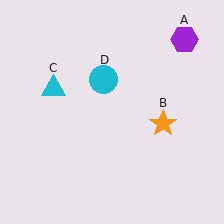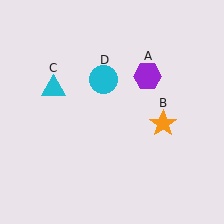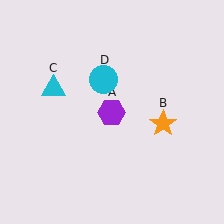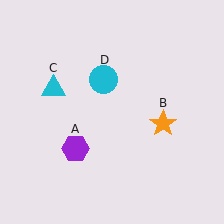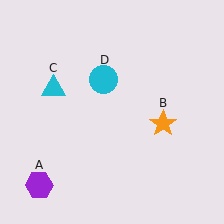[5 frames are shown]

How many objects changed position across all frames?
1 object changed position: purple hexagon (object A).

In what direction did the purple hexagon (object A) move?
The purple hexagon (object A) moved down and to the left.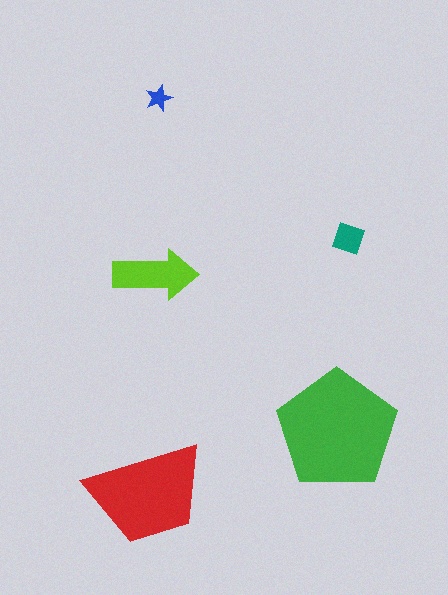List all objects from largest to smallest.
The green pentagon, the red trapezoid, the lime arrow, the teal square, the blue star.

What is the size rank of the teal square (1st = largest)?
4th.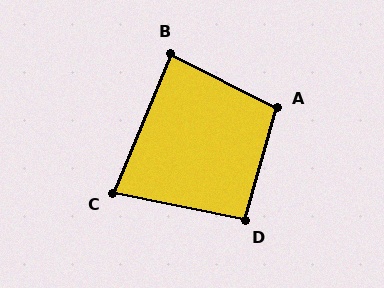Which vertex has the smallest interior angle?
C, at approximately 79 degrees.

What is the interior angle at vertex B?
Approximately 85 degrees (approximately right).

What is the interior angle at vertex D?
Approximately 95 degrees (approximately right).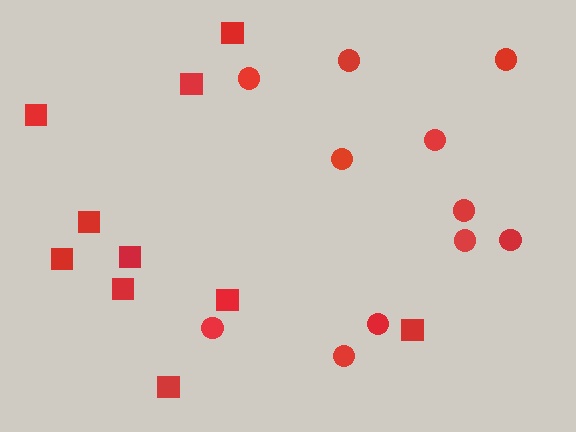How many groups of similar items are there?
There are 2 groups: one group of squares (10) and one group of circles (11).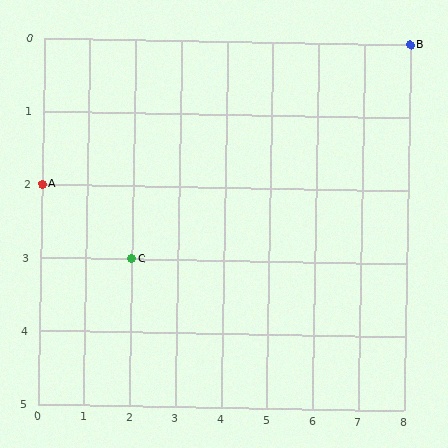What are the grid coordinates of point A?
Point A is at grid coordinates (0, 2).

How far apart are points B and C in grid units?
Points B and C are 6 columns and 3 rows apart (about 6.7 grid units diagonally).